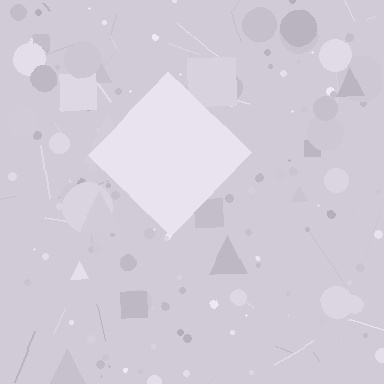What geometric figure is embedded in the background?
A diamond is embedded in the background.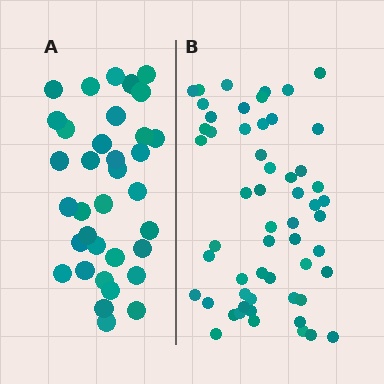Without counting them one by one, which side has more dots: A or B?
Region B (the right region) has more dots.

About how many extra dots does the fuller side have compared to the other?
Region B has approximately 20 more dots than region A.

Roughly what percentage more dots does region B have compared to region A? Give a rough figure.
About 60% more.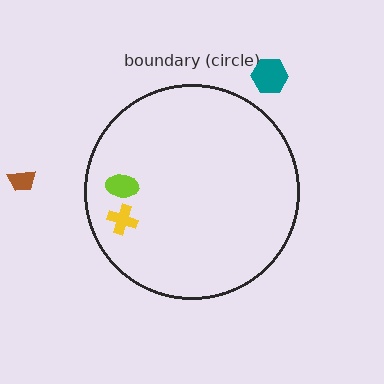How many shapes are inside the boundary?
2 inside, 2 outside.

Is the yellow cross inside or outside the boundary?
Inside.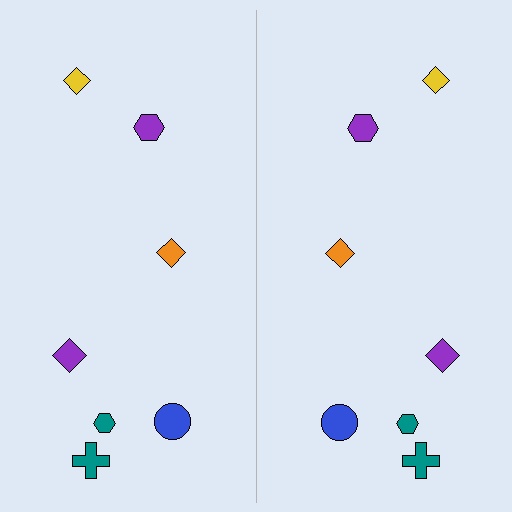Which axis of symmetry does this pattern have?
The pattern has a vertical axis of symmetry running through the center of the image.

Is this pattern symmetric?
Yes, this pattern has bilateral (reflection) symmetry.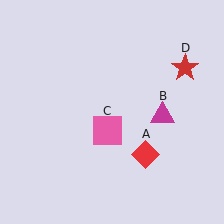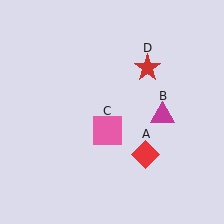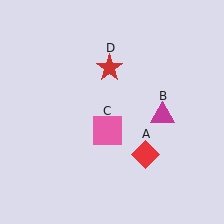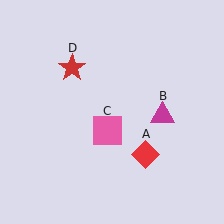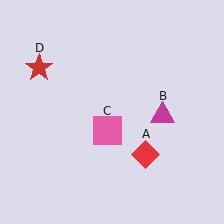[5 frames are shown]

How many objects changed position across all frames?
1 object changed position: red star (object D).